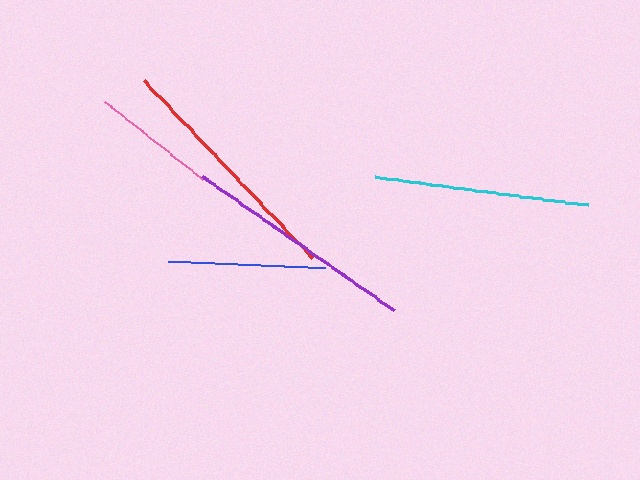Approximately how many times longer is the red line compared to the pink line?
The red line is approximately 1.9 times the length of the pink line.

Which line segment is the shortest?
The pink line is the shortest at approximately 126 pixels.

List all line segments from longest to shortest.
From longest to shortest: red, purple, cyan, blue, pink.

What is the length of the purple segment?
The purple segment is approximately 235 pixels long.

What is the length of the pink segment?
The pink segment is approximately 126 pixels long.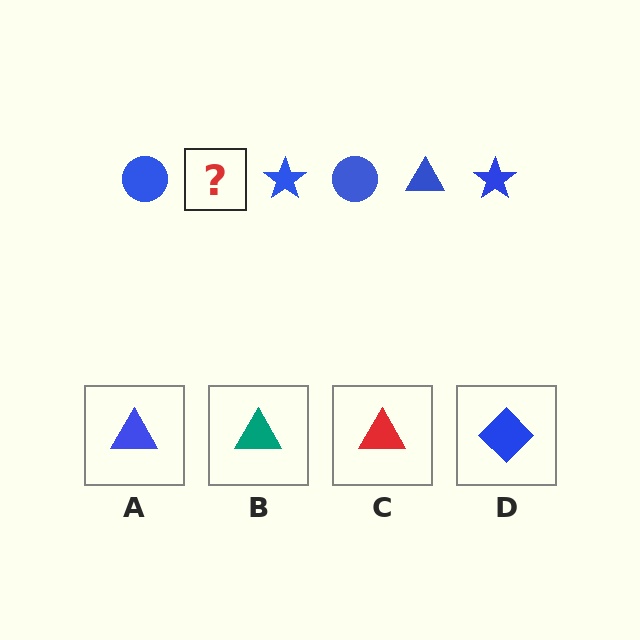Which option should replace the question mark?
Option A.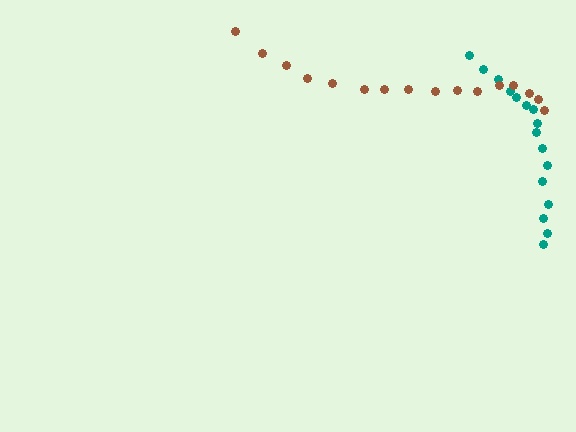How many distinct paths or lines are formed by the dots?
There are 2 distinct paths.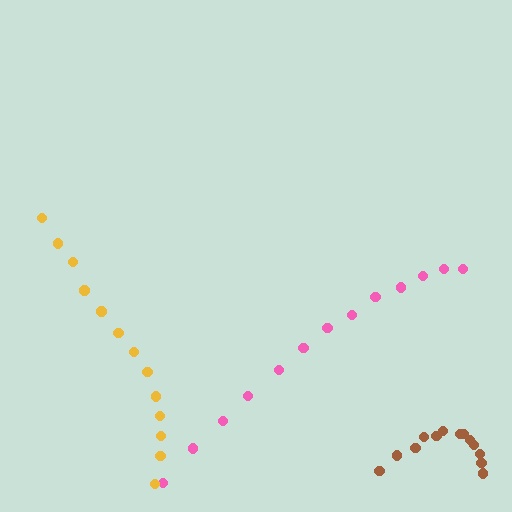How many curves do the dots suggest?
There are 3 distinct paths.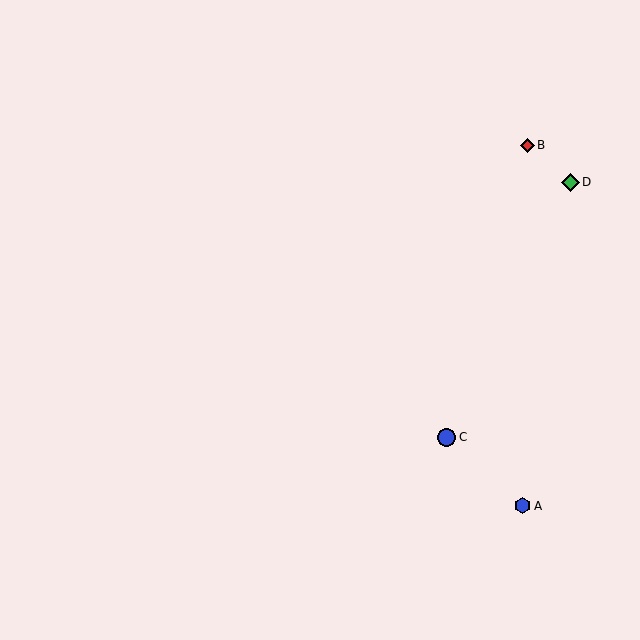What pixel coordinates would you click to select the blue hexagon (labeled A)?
Click at (522, 506) to select the blue hexagon A.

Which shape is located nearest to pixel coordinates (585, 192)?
The green diamond (labeled D) at (570, 182) is nearest to that location.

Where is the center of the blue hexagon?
The center of the blue hexagon is at (522, 506).